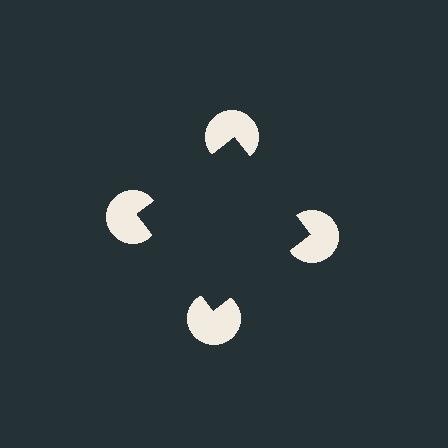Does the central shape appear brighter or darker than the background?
It typically appears slightly darker than the background, even though no actual brightness change is drawn.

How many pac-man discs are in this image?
There are 4 — one at each vertex of the illusory square.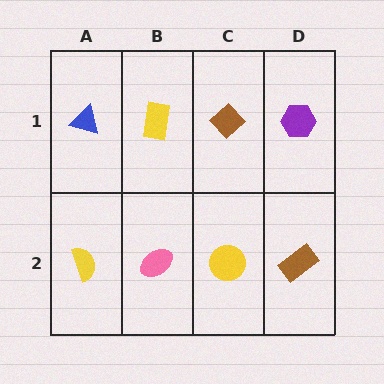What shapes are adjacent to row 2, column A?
A blue triangle (row 1, column A), a pink ellipse (row 2, column B).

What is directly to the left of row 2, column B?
A yellow semicircle.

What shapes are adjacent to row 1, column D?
A brown rectangle (row 2, column D), a brown diamond (row 1, column C).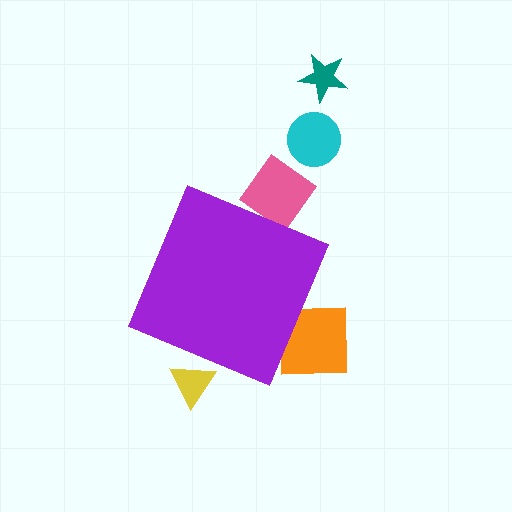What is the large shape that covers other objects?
A purple diamond.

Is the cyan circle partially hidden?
No, the cyan circle is fully visible.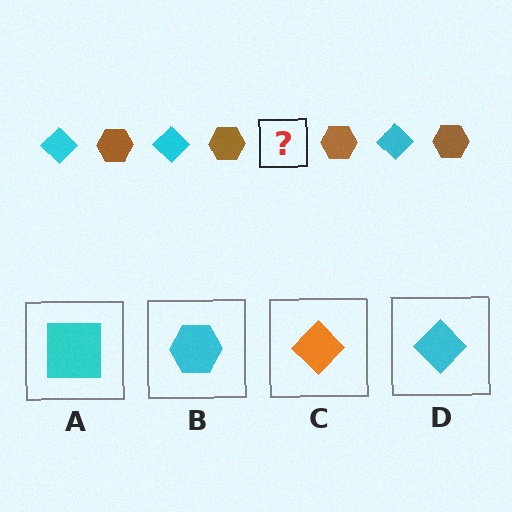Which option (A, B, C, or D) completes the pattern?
D.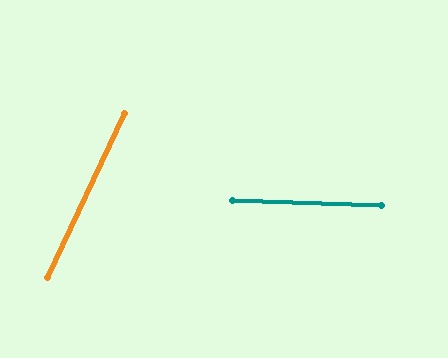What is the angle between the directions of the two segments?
Approximately 67 degrees.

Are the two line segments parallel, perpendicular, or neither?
Neither parallel nor perpendicular — they differ by about 67°.